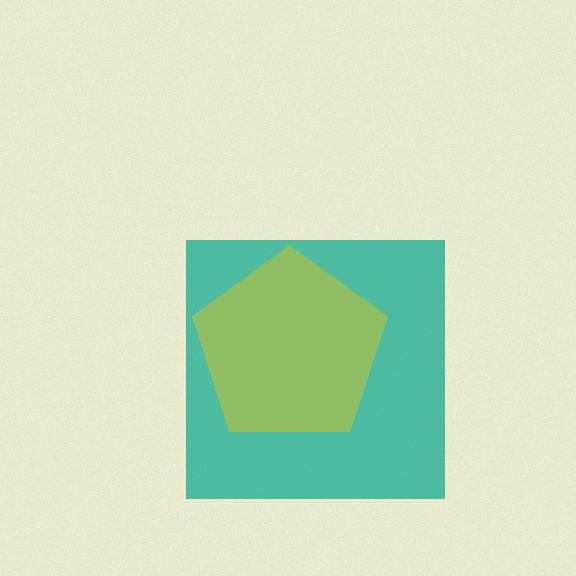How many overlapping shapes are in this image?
There are 2 overlapping shapes in the image.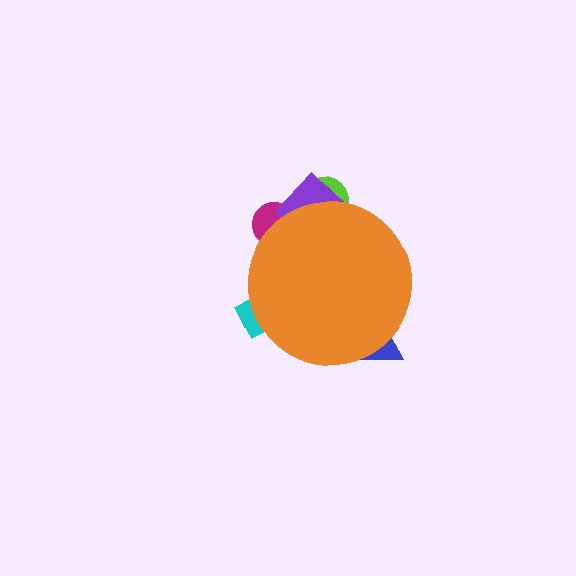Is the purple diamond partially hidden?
Yes, the purple diamond is partially hidden behind the orange circle.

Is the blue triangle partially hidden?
Yes, the blue triangle is partially hidden behind the orange circle.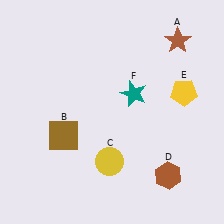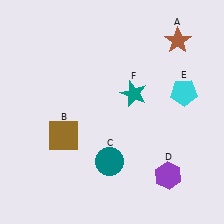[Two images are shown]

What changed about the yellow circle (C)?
In Image 1, C is yellow. In Image 2, it changed to teal.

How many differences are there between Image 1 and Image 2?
There are 3 differences between the two images.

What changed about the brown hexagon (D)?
In Image 1, D is brown. In Image 2, it changed to purple.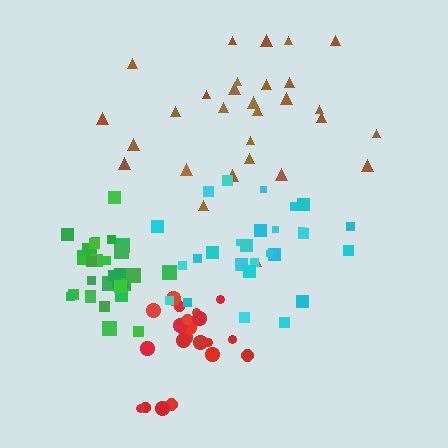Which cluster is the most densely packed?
Green.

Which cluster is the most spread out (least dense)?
Brown.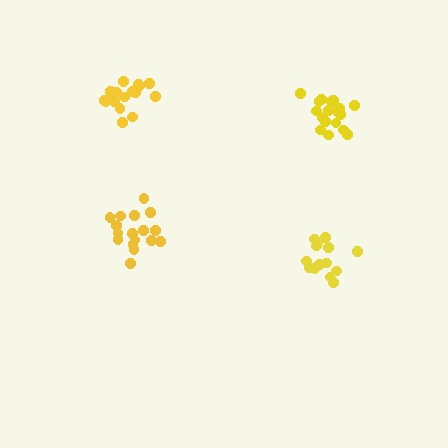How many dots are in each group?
Group 1: 17 dots, Group 2: 14 dots, Group 3: 18 dots, Group 4: 17 dots (66 total).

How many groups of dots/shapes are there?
There are 4 groups.